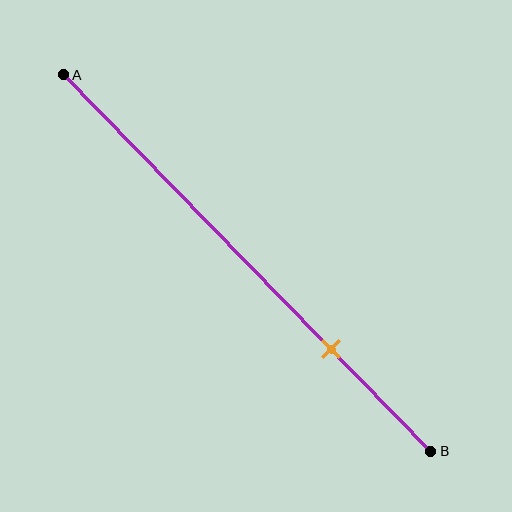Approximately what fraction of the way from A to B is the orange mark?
The orange mark is approximately 75% of the way from A to B.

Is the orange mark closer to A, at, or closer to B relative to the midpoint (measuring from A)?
The orange mark is closer to point B than the midpoint of segment AB.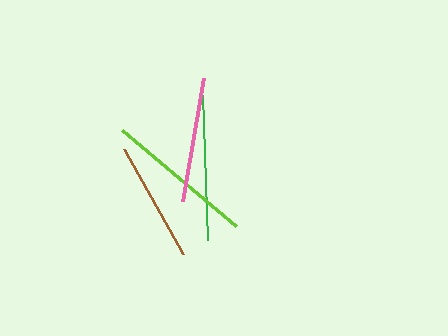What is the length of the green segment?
The green segment is approximately 144 pixels long.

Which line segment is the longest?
The lime line is the longest at approximately 148 pixels.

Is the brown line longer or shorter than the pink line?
The pink line is longer than the brown line.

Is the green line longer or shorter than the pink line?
The green line is longer than the pink line.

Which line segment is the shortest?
The brown line is the shortest at approximately 120 pixels.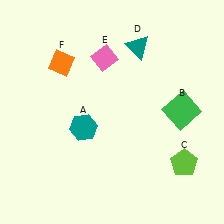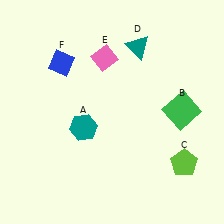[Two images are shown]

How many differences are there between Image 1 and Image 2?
There is 1 difference between the two images.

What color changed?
The diamond (F) changed from orange in Image 1 to blue in Image 2.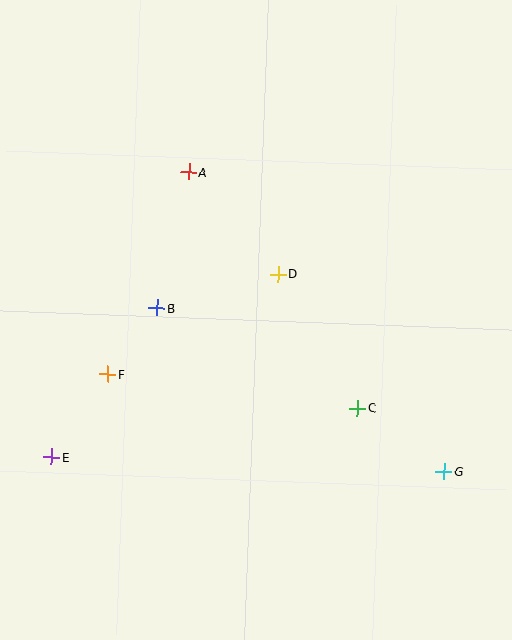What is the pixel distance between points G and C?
The distance between G and C is 107 pixels.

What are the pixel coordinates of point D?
Point D is at (278, 274).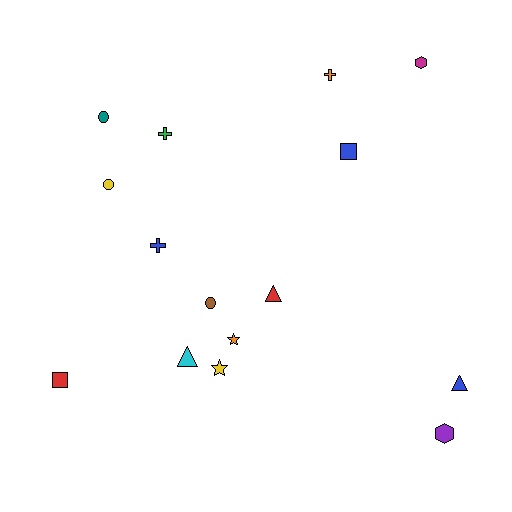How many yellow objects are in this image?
There are 2 yellow objects.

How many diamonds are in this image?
There are no diamonds.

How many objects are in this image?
There are 15 objects.